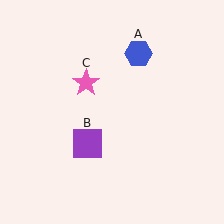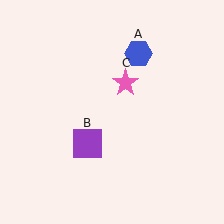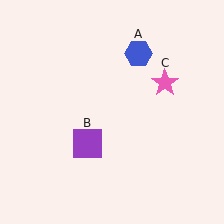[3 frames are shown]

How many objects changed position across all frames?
1 object changed position: pink star (object C).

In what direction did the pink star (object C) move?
The pink star (object C) moved right.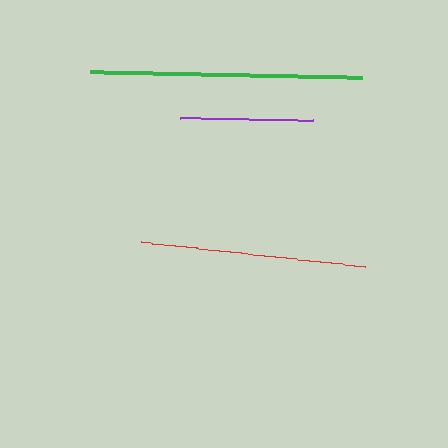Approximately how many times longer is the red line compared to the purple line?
The red line is approximately 1.7 times the length of the purple line.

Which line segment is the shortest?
The purple line is the shortest at approximately 133 pixels.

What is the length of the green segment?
The green segment is approximately 272 pixels long.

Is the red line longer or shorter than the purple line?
The red line is longer than the purple line.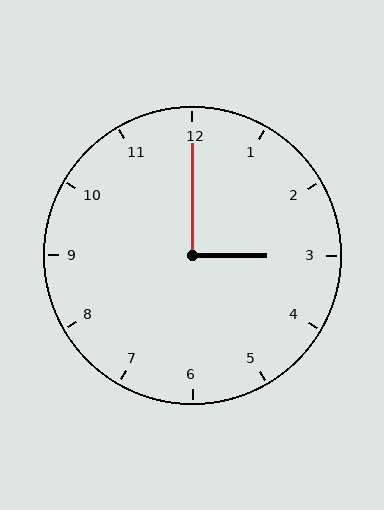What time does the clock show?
3:00.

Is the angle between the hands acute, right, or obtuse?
It is right.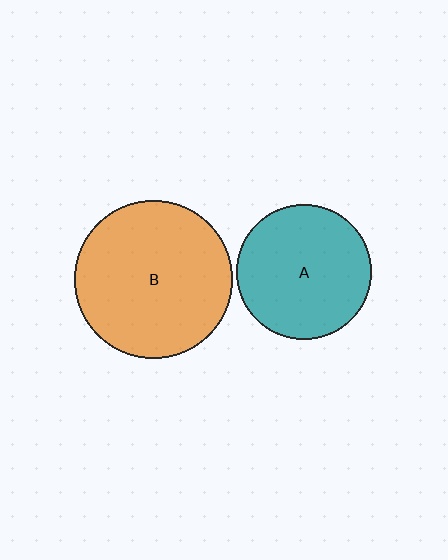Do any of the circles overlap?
No, none of the circles overlap.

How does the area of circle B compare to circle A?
Approximately 1.4 times.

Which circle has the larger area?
Circle B (orange).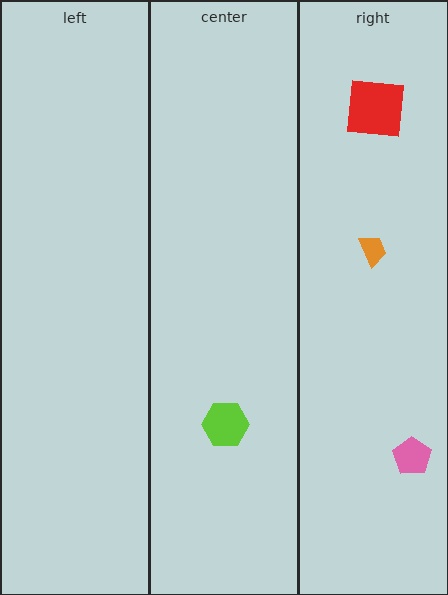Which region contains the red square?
The right region.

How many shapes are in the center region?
1.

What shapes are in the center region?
The lime hexagon.